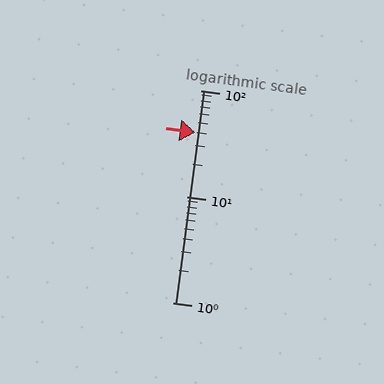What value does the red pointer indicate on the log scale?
The pointer indicates approximately 40.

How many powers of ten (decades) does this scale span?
The scale spans 2 decades, from 1 to 100.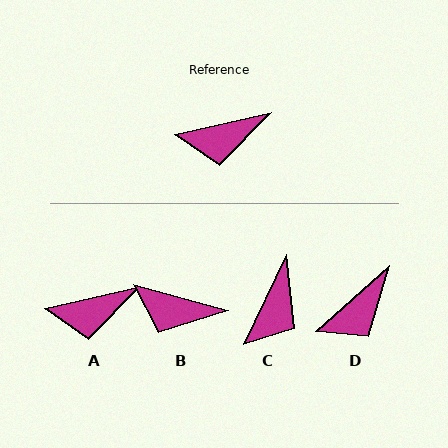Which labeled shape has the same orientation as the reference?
A.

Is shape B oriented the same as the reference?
No, it is off by about 28 degrees.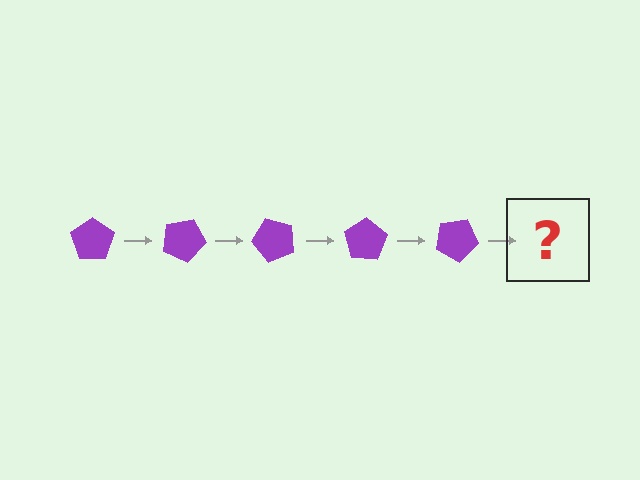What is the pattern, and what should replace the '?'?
The pattern is that the pentagon rotates 25 degrees each step. The '?' should be a purple pentagon rotated 125 degrees.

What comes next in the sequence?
The next element should be a purple pentagon rotated 125 degrees.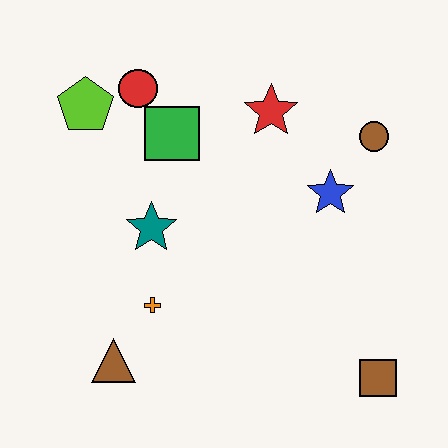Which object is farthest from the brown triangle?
The brown circle is farthest from the brown triangle.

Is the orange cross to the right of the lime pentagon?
Yes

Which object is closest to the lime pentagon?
The red circle is closest to the lime pentagon.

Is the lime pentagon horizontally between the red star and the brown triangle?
No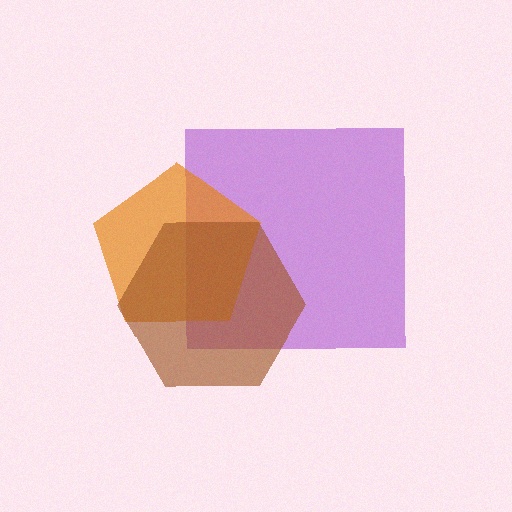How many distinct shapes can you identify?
There are 3 distinct shapes: a purple square, an orange pentagon, a brown hexagon.